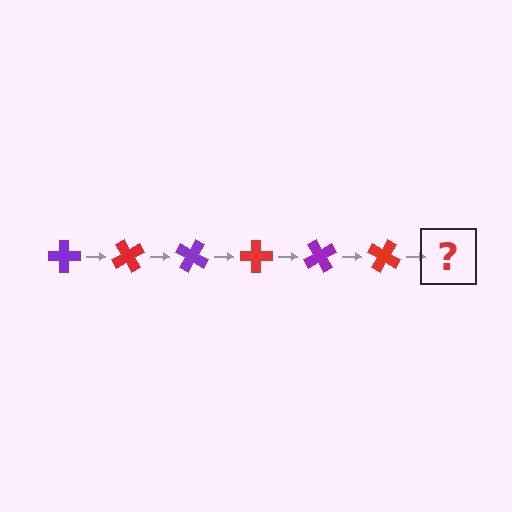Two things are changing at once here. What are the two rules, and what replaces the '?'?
The two rules are that it rotates 60 degrees each step and the color cycles through purple and red. The '?' should be a purple cross, rotated 360 degrees from the start.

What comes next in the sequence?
The next element should be a purple cross, rotated 360 degrees from the start.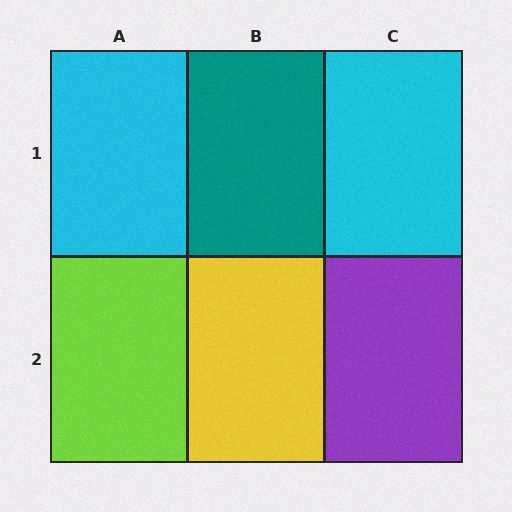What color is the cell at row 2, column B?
Yellow.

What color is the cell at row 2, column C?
Purple.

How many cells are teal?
1 cell is teal.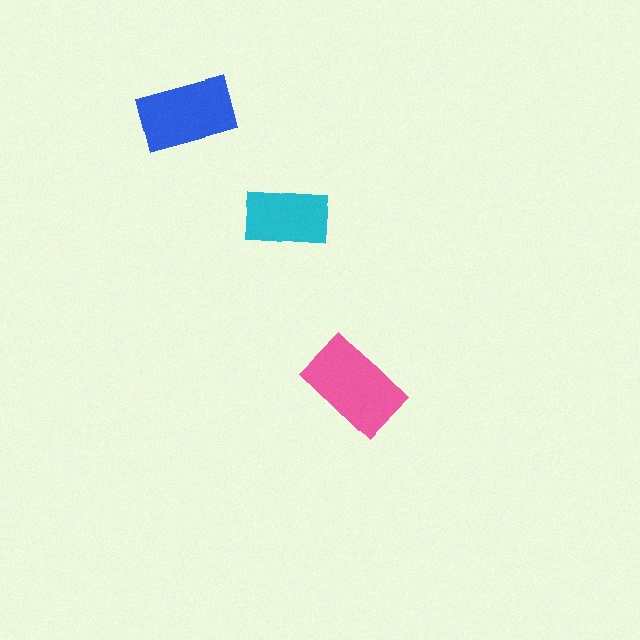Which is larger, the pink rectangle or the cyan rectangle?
The pink one.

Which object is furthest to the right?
The pink rectangle is rightmost.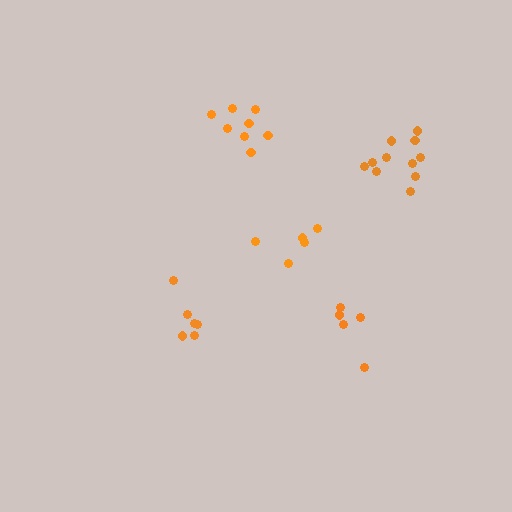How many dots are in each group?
Group 1: 6 dots, Group 2: 8 dots, Group 3: 5 dots, Group 4: 11 dots, Group 5: 5 dots (35 total).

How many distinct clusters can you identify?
There are 5 distinct clusters.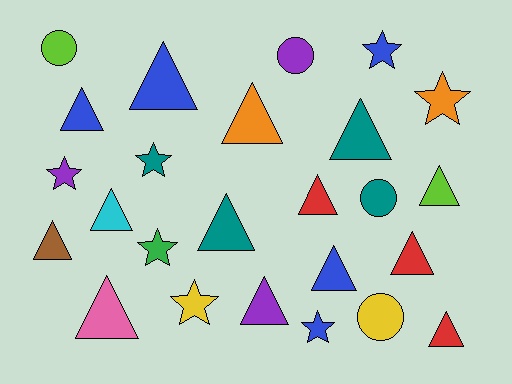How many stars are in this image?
There are 7 stars.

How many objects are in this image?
There are 25 objects.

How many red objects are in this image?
There are 3 red objects.